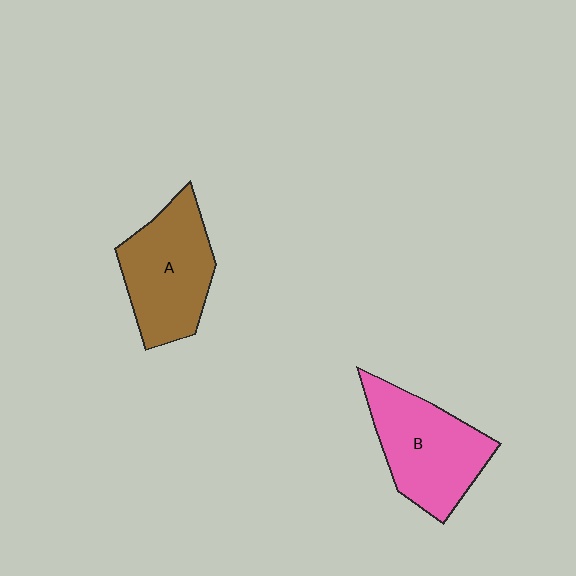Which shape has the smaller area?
Shape A (brown).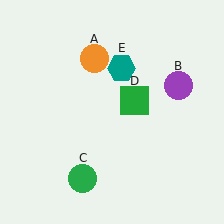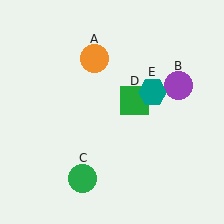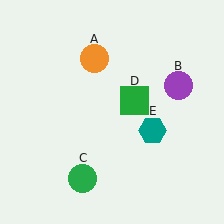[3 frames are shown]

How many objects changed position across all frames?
1 object changed position: teal hexagon (object E).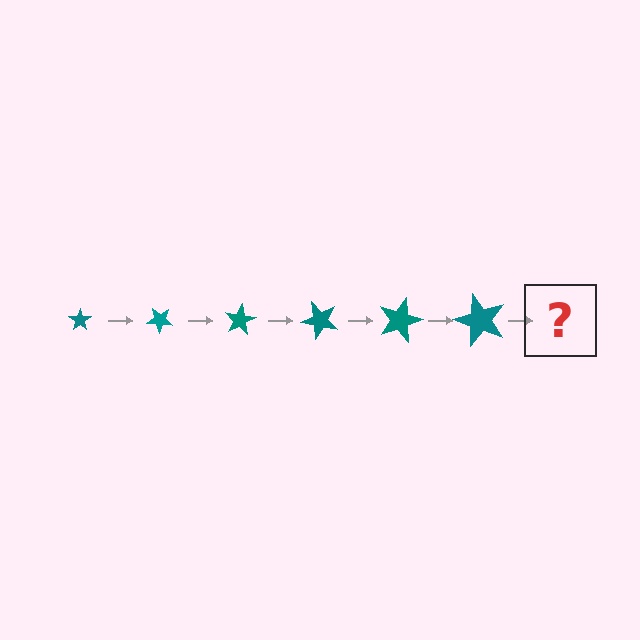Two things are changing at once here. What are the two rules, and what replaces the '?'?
The two rules are that the star grows larger each step and it rotates 40 degrees each step. The '?' should be a star, larger than the previous one and rotated 240 degrees from the start.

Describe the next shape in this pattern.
It should be a star, larger than the previous one and rotated 240 degrees from the start.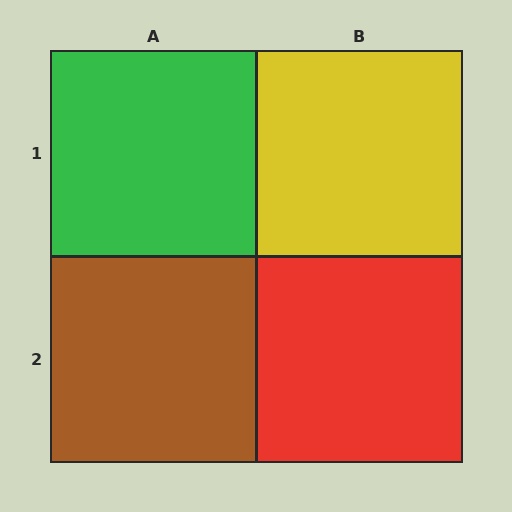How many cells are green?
1 cell is green.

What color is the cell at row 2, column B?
Red.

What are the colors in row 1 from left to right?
Green, yellow.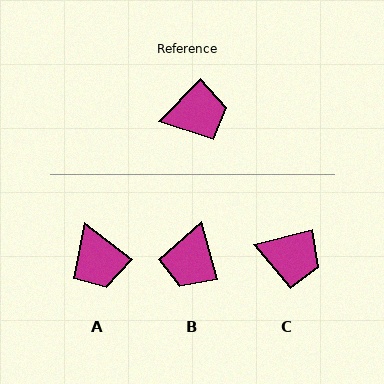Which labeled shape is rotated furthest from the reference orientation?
B, about 120 degrees away.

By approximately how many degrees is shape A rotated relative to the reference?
Approximately 83 degrees clockwise.